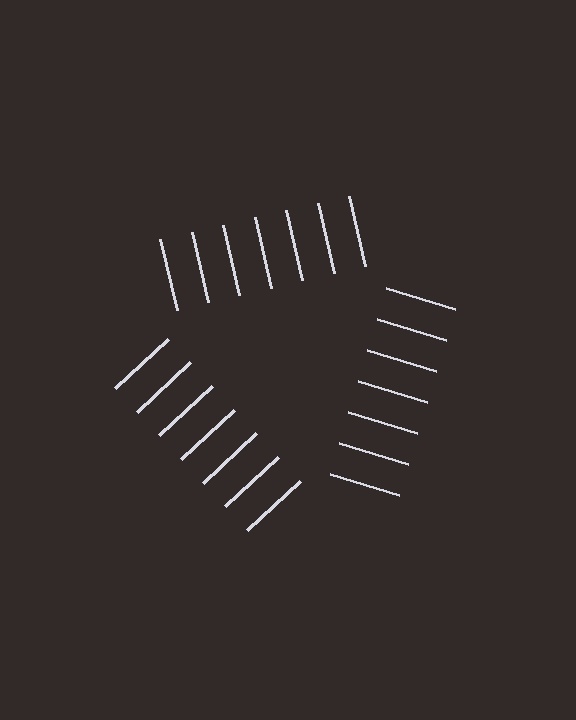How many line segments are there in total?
21 — 7 along each of the 3 edges.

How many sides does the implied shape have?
3 sides — the line-ends trace a triangle.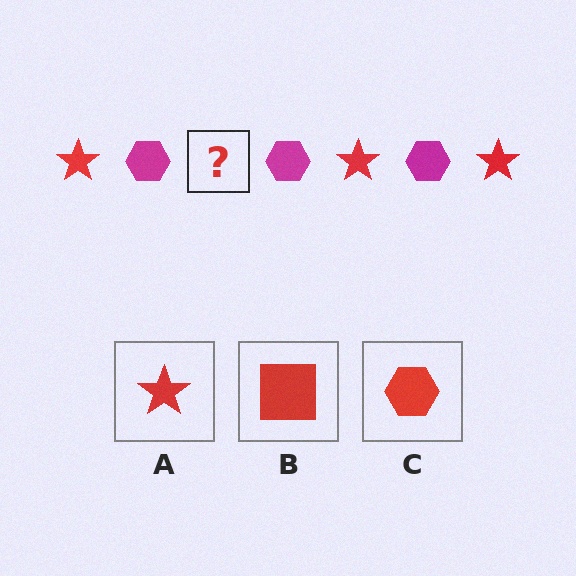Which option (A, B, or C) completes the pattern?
A.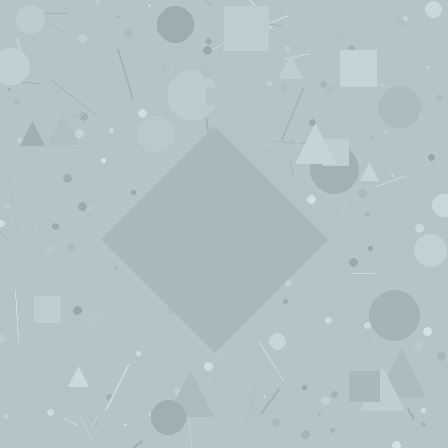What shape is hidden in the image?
A diamond is hidden in the image.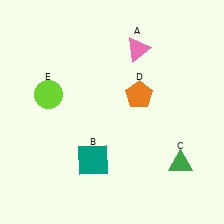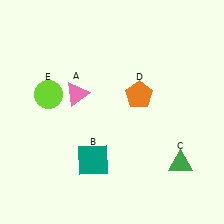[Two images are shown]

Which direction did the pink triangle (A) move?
The pink triangle (A) moved left.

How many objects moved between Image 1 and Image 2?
1 object moved between the two images.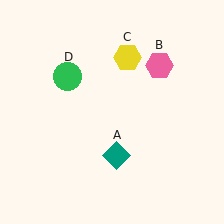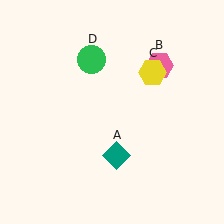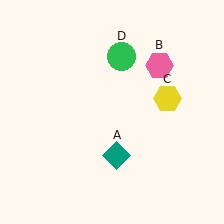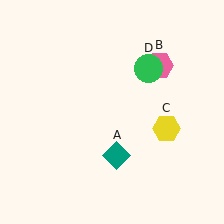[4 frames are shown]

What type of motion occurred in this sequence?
The yellow hexagon (object C), green circle (object D) rotated clockwise around the center of the scene.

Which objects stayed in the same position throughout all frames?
Teal diamond (object A) and pink hexagon (object B) remained stationary.